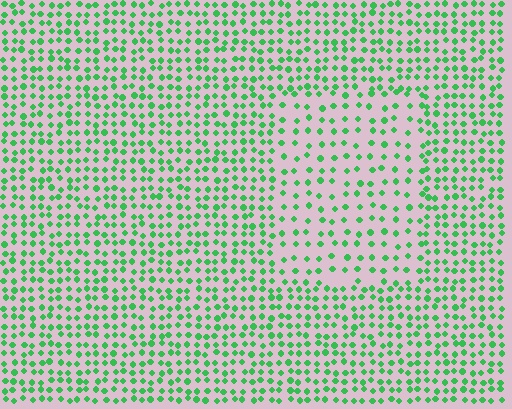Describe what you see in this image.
The image contains small green elements arranged at two different densities. A rectangle-shaped region is visible where the elements are less densely packed than the surrounding area.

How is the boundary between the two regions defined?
The boundary is defined by a change in element density (approximately 1.9x ratio). All elements are the same color, size, and shape.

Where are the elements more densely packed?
The elements are more densely packed outside the rectangle boundary.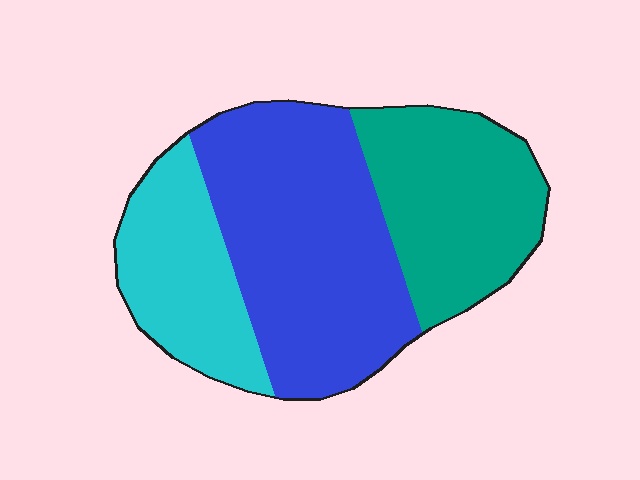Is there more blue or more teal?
Blue.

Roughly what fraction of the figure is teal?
Teal takes up about one third (1/3) of the figure.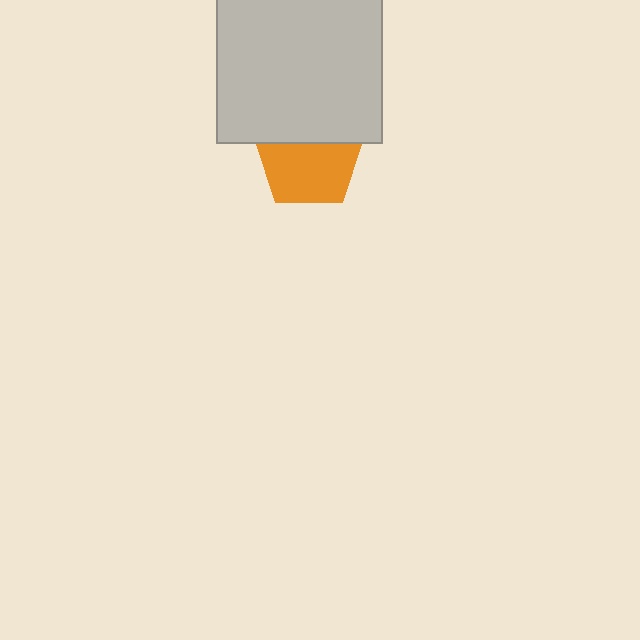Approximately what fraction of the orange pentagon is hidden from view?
Roughly 35% of the orange pentagon is hidden behind the light gray square.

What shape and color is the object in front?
The object in front is a light gray square.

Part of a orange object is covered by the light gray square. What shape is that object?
It is a pentagon.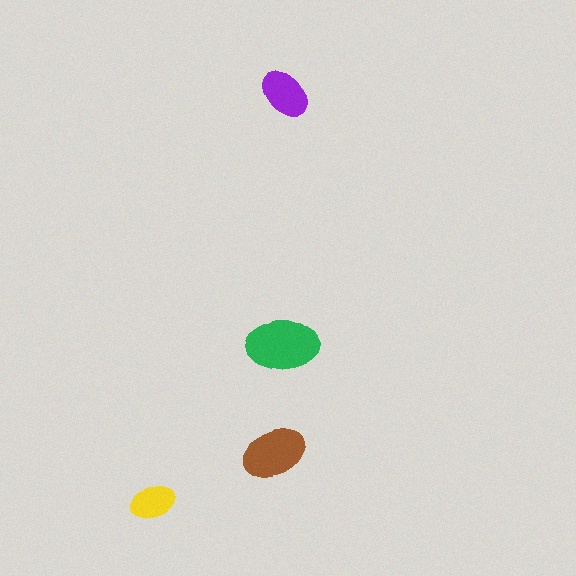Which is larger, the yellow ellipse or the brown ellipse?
The brown one.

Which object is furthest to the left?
The yellow ellipse is leftmost.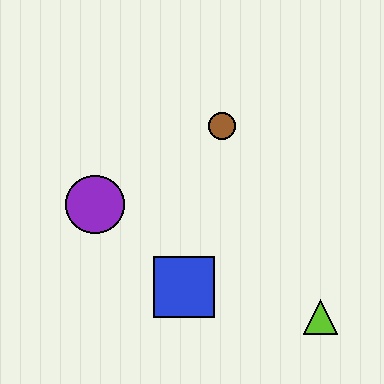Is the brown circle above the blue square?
Yes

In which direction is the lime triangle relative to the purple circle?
The lime triangle is to the right of the purple circle.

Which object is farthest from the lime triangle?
The purple circle is farthest from the lime triangle.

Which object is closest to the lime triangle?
The blue square is closest to the lime triangle.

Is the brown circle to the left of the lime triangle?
Yes